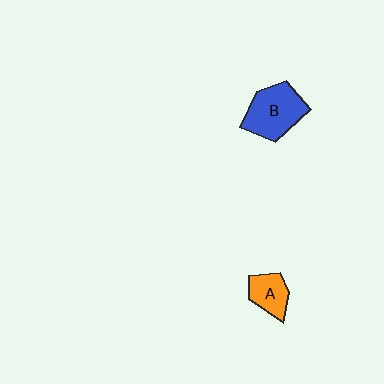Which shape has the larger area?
Shape B (blue).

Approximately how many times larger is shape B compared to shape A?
Approximately 1.8 times.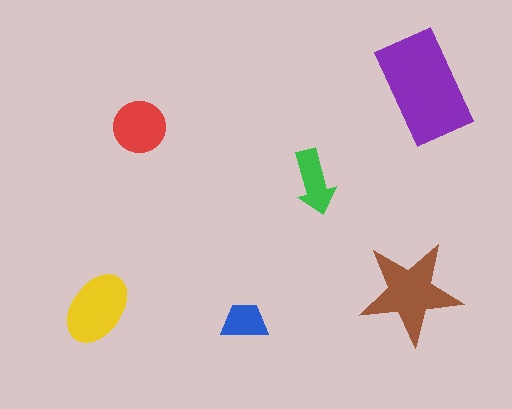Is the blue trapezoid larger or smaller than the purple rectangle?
Smaller.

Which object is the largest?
The purple rectangle.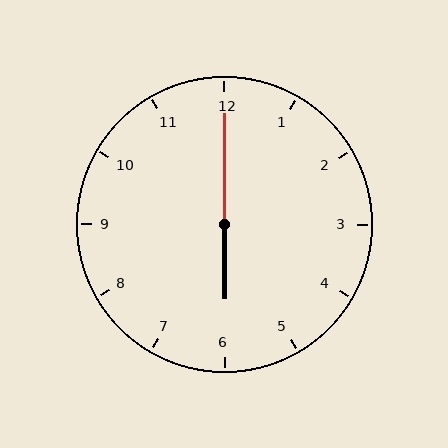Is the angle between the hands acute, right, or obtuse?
It is obtuse.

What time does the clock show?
6:00.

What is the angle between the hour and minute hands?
Approximately 180 degrees.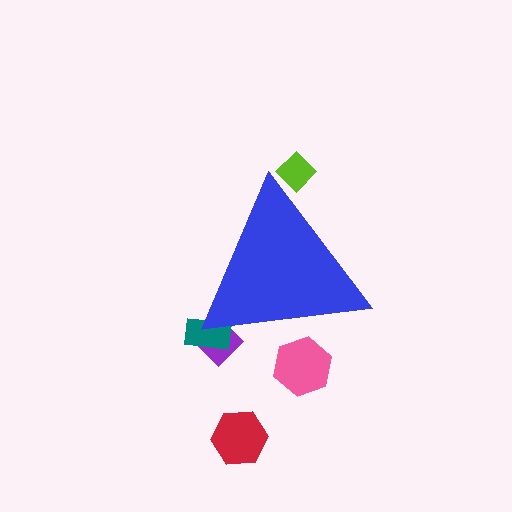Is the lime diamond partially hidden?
Yes, the lime diamond is partially hidden behind the blue triangle.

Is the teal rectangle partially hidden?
Yes, the teal rectangle is partially hidden behind the blue triangle.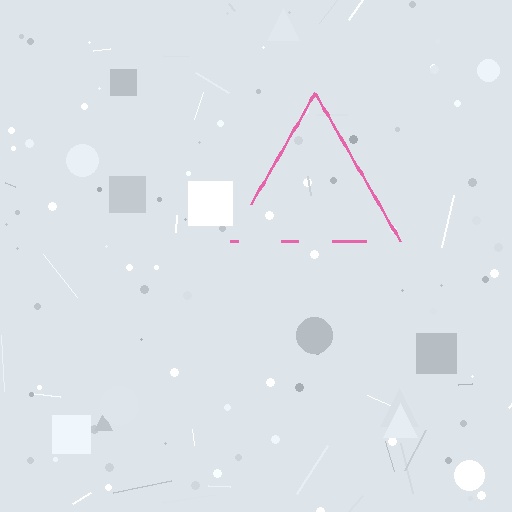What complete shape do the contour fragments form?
The contour fragments form a triangle.